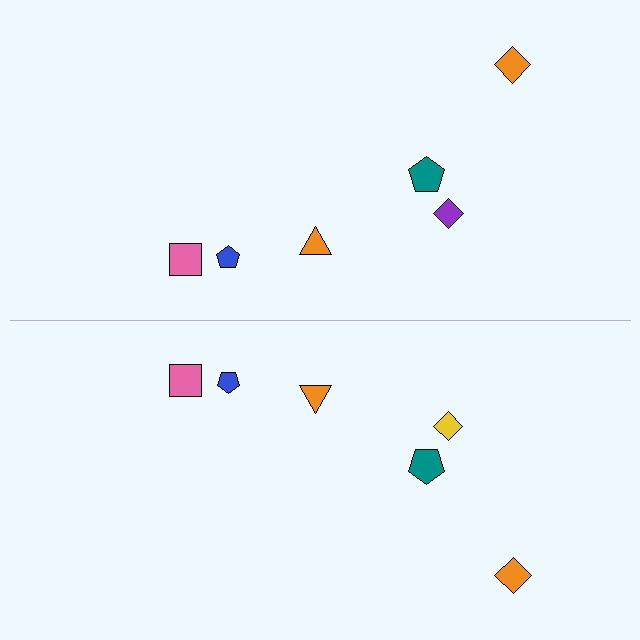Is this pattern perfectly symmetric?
No, the pattern is not perfectly symmetric. The yellow diamond on the bottom side breaks the symmetry — its mirror counterpart is purple.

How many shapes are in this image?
There are 12 shapes in this image.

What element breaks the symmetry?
The yellow diamond on the bottom side breaks the symmetry — its mirror counterpart is purple.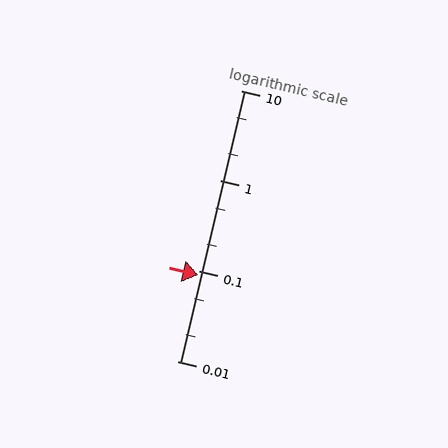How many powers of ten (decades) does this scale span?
The scale spans 3 decades, from 0.01 to 10.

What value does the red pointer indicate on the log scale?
The pointer indicates approximately 0.09.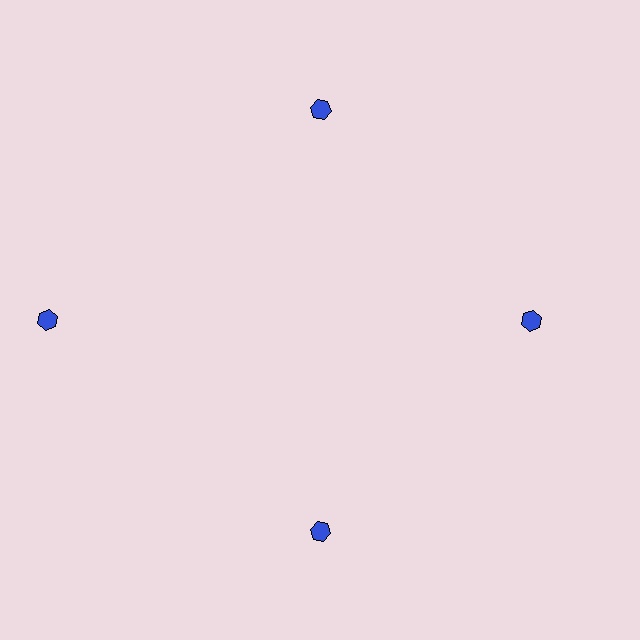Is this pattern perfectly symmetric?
No. The 4 blue hexagons are arranged in a ring, but one element near the 9 o'clock position is pushed outward from the center, breaking the 4-fold rotational symmetry.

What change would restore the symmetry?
The symmetry would be restored by moving it inward, back onto the ring so that all 4 hexagons sit at equal angles and equal distance from the center.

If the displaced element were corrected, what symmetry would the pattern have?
It would have 4-fold rotational symmetry — the pattern would map onto itself every 90 degrees.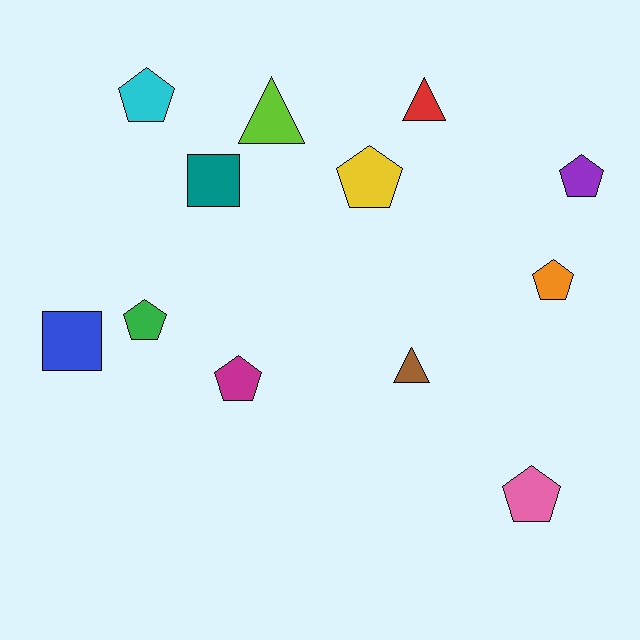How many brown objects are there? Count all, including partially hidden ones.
There is 1 brown object.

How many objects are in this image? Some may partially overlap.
There are 12 objects.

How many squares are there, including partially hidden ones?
There are 2 squares.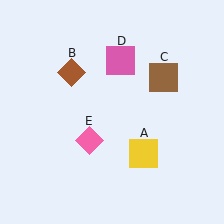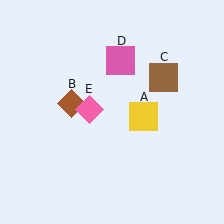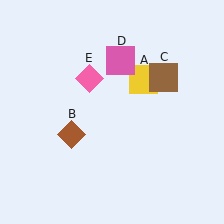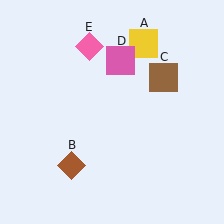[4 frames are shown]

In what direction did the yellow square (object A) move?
The yellow square (object A) moved up.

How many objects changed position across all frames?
3 objects changed position: yellow square (object A), brown diamond (object B), pink diamond (object E).